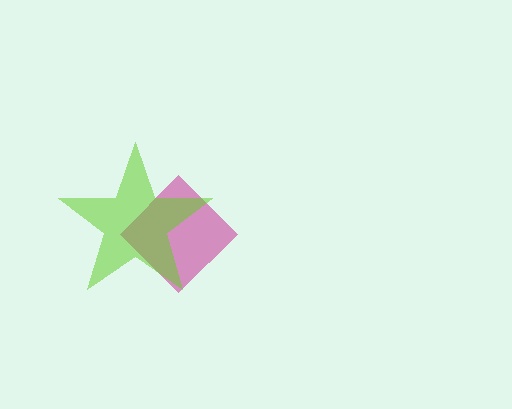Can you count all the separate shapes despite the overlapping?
Yes, there are 2 separate shapes.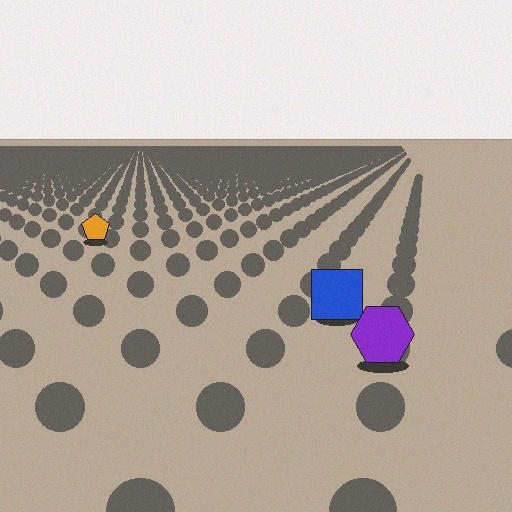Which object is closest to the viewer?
The purple hexagon is closest. The texture marks near it are larger and more spread out.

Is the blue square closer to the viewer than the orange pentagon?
Yes. The blue square is closer — you can tell from the texture gradient: the ground texture is coarser near it.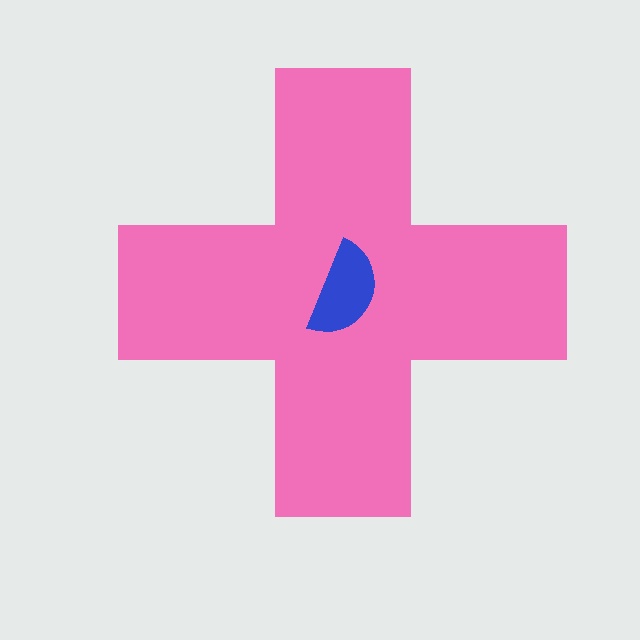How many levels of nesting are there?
2.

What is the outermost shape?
The pink cross.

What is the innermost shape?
The blue semicircle.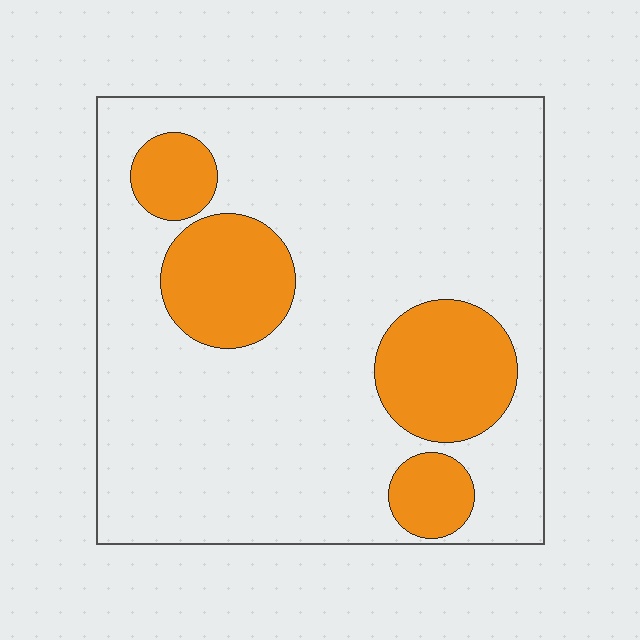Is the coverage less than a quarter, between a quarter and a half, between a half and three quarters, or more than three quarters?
Less than a quarter.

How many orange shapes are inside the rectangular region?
4.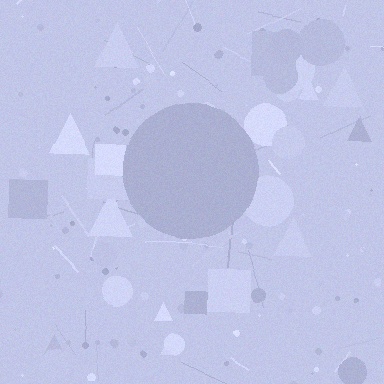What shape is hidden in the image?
A circle is hidden in the image.